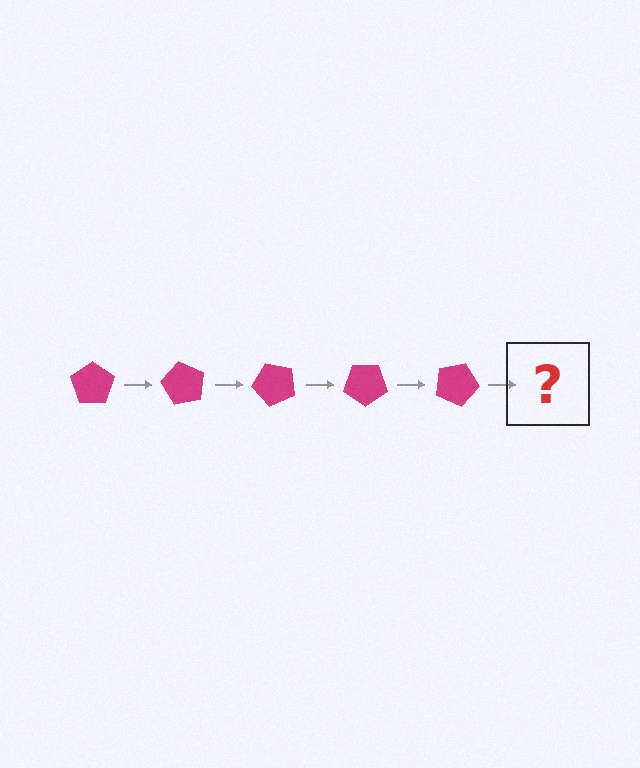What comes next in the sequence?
The next element should be a magenta pentagon rotated 300 degrees.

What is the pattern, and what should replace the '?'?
The pattern is that the pentagon rotates 60 degrees each step. The '?' should be a magenta pentagon rotated 300 degrees.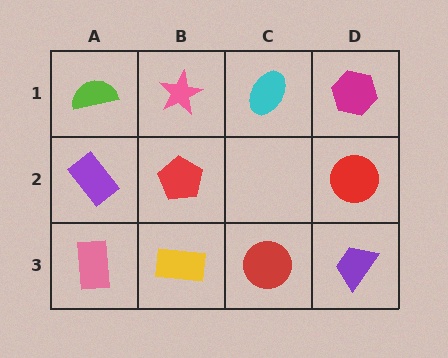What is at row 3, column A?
A pink rectangle.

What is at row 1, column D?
A magenta hexagon.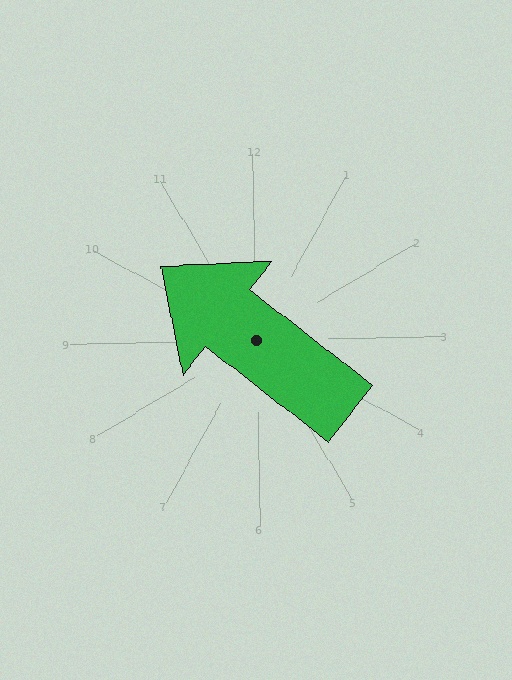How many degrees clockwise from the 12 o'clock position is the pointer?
Approximately 309 degrees.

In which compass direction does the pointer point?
Northwest.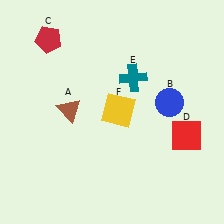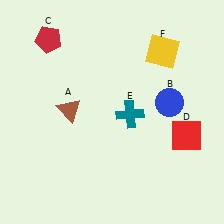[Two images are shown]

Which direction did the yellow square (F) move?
The yellow square (F) moved up.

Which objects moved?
The objects that moved are: the teal cross (E), the yellow square (F).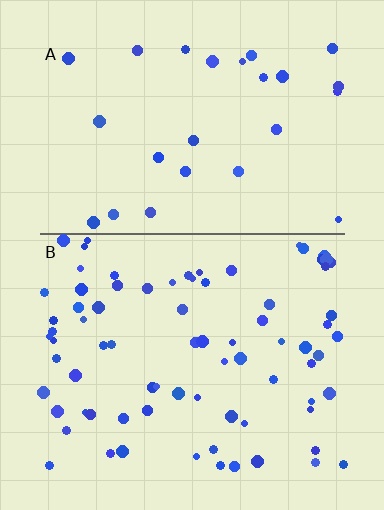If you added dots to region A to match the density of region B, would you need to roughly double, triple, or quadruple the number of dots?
Approximately triple.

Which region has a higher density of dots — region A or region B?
B (the bottom).